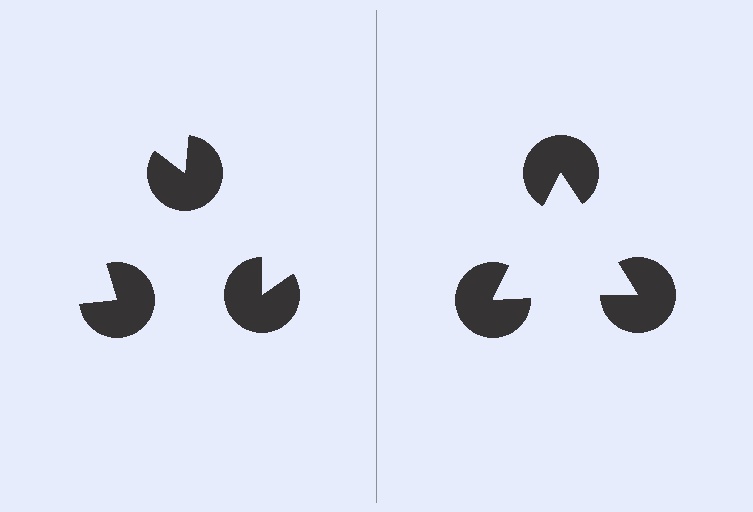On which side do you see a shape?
An illusory triangle appears on the right side. On the left side the wedge cuts are rotated, so no coherent shape forms.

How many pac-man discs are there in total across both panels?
6 — 3 on each side.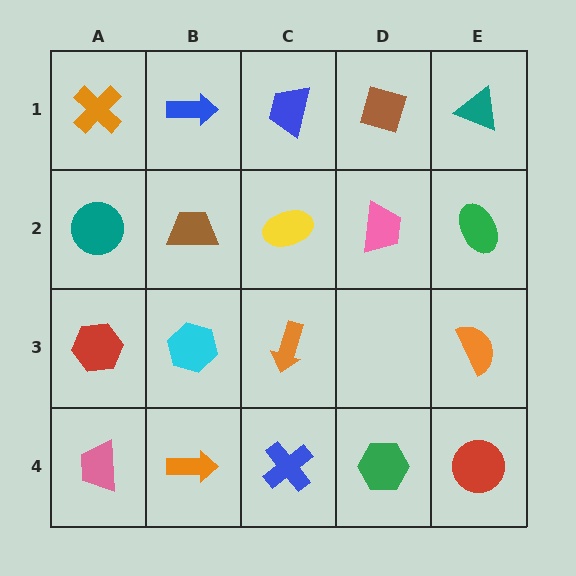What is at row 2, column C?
A yellow ellipse.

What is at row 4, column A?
A pink trapezoid.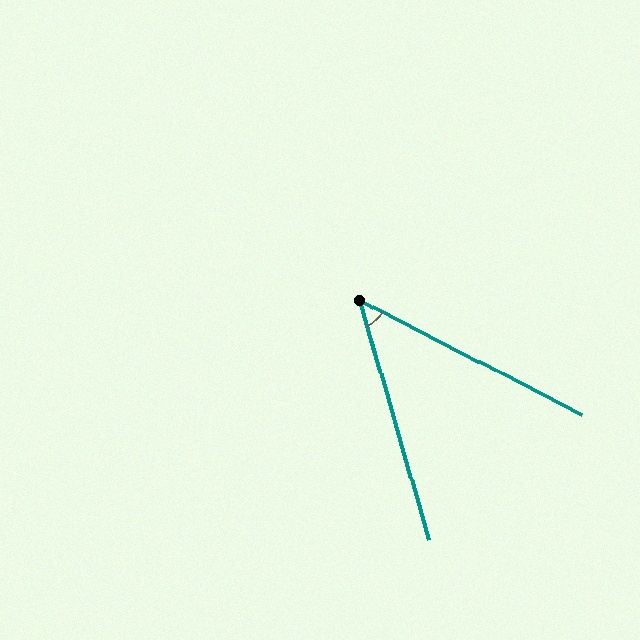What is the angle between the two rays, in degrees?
Approximately 47 degrees.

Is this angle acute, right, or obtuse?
It is acute.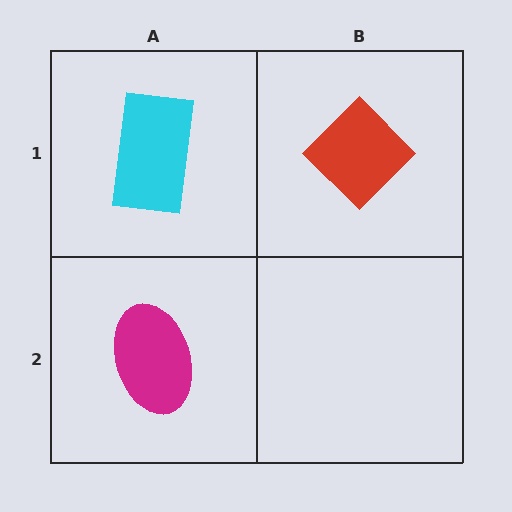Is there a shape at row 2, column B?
No, that cell is empty.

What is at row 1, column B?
A red diamond.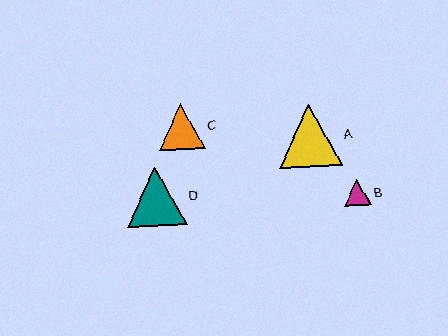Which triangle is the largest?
Triangle A is the largest with a size of approximately 62 pixels.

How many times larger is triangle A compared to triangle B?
Triangle A is approximately 2.4 times the size of triangle B.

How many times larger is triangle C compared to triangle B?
Triangle C is approximately 1.8 times the size of triangle B.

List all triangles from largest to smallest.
From largest to smallest: A, D, C, B.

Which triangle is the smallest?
Triangle B is the smallest with a size of approximately 26 pixels.